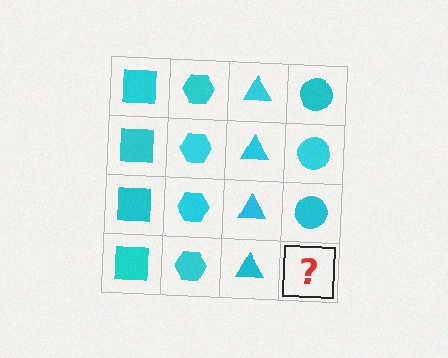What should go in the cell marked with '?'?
The missing cell should contain a cyan circle.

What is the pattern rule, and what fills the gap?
The rule is that each column has a consistent shape. The gap should be filled with a cyan circle.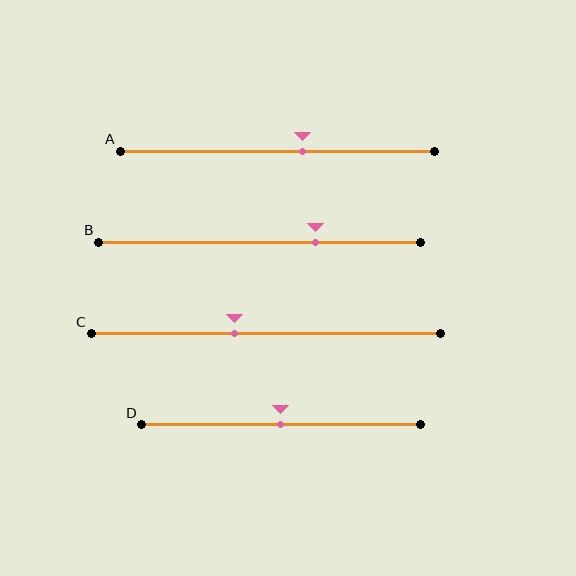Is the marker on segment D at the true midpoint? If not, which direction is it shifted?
Yes, the marker on segment D is at the true midpoint.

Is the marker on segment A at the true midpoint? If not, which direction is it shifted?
No, the marker on segment A is shifted to the right by about 8% of the segment length.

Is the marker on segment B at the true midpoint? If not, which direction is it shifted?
No, the marker on segment B is shifted to the right by about 17% of the segment length.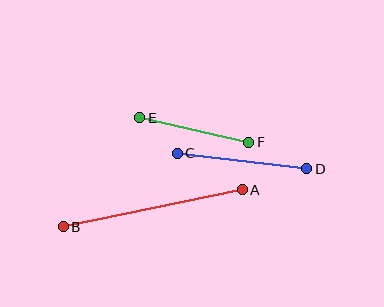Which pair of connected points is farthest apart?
Points A and B are farthest apart.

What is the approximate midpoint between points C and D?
The midpoint is at approximately (242, 161) pixels.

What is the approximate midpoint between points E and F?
The midpoint is at approximately (194, 130) pixels.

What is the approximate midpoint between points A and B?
The midpoint is at approximately (153, 208) pixels.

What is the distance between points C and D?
The distance is approximately 131 pixels.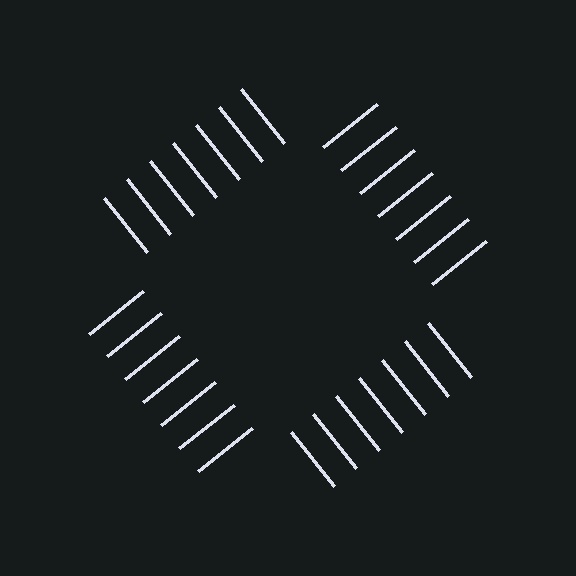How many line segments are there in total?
28 — 7 along each of the 4 edges.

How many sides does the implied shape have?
4 sides — the line-ends trace a square.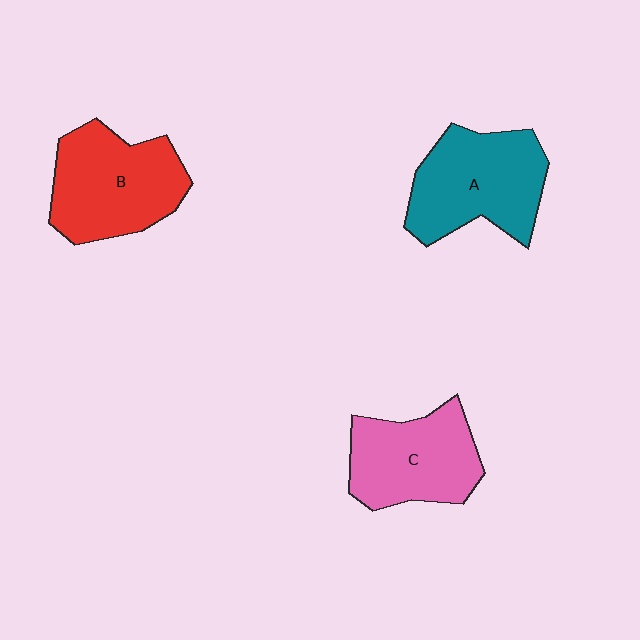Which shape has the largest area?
Shape A (teal).